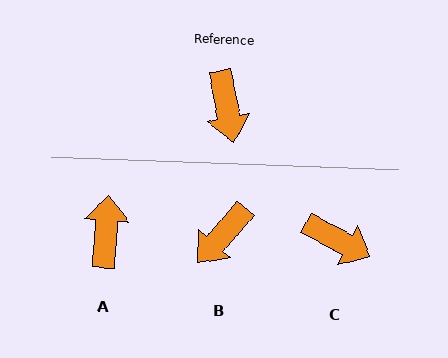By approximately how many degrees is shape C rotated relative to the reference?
Approximately 51 degrees counter-clockwise.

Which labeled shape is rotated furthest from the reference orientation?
A, about 164 degrees away.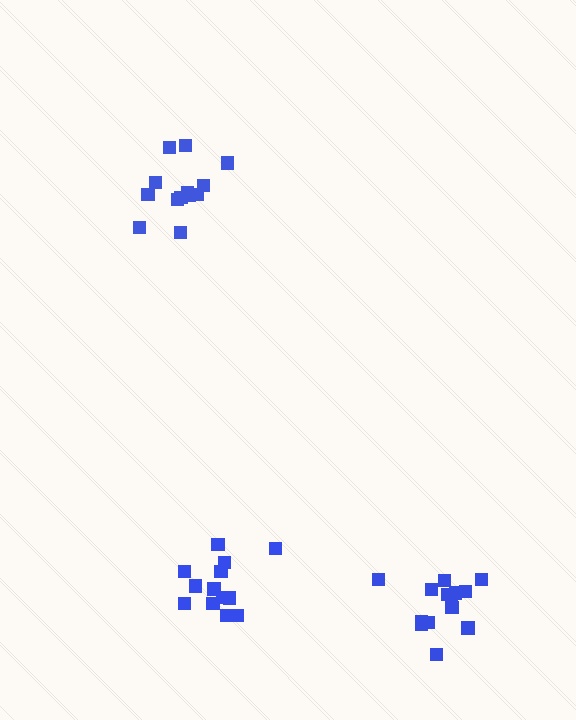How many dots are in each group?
Group 1: 14 dots, Group 2: 14 dots, Group 3: 13 dots (41 total).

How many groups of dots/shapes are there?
There are 3 groups.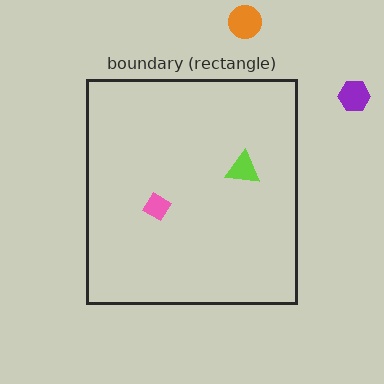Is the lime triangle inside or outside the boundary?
Inside.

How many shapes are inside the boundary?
2 inside, 2 outside.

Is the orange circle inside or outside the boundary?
Outside.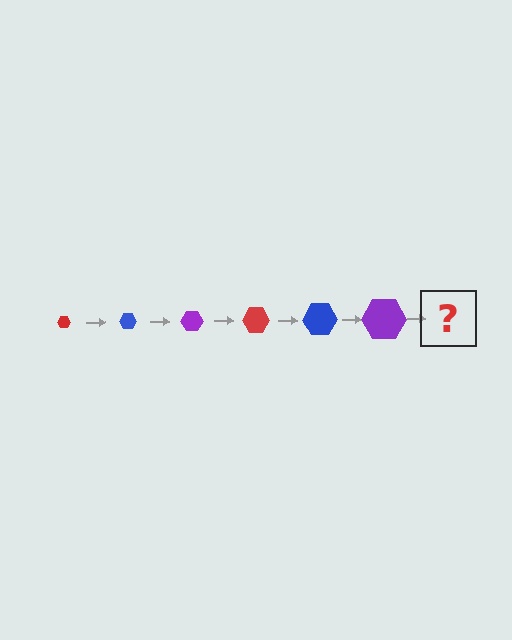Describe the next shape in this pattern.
It should be a red hexagon, larger than the previous one.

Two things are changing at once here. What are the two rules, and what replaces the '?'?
The two rules are that the hexagon grows larger each step and the color cycles through red, blue, and purple. The '?' should be a red hexagon, larger than the previous one.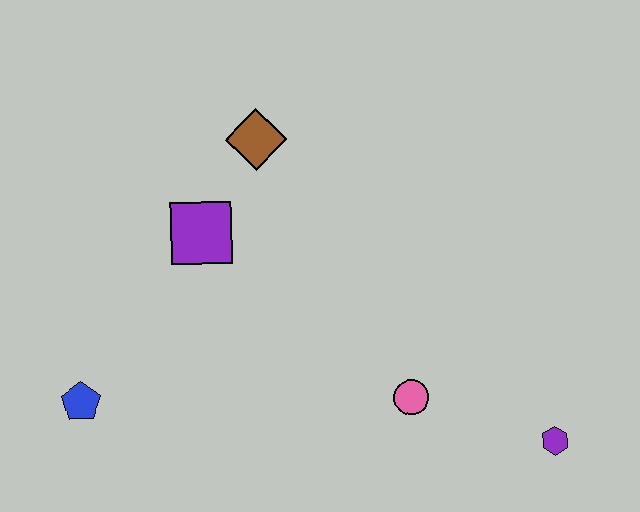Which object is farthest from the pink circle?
The blue pentagon is farthest from the pink circle.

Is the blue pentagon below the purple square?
Yes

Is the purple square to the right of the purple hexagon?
No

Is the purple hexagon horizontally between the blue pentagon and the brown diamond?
No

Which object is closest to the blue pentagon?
The purple square is closest to the blue pentagon.